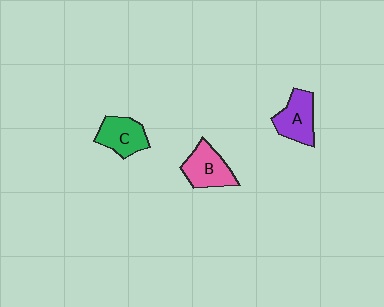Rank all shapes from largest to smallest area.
From largest to smallest: B (pink), A (purple), C (green).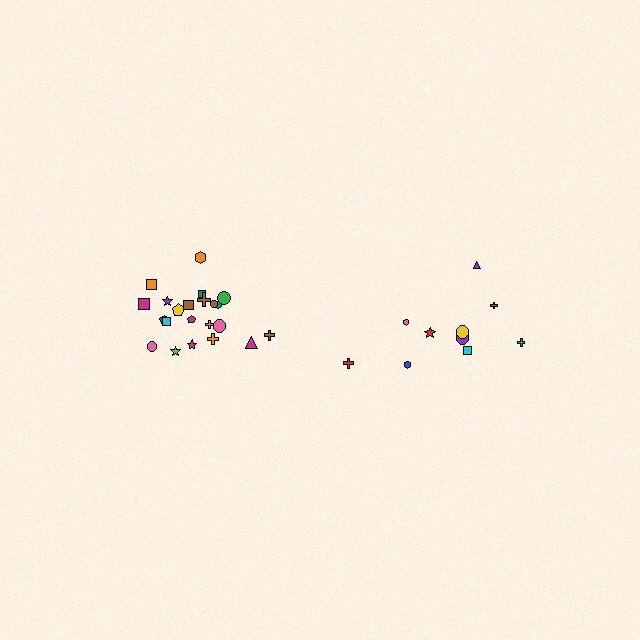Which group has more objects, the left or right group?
The left group.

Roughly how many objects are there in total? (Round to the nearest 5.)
Roughly 30 objects in total.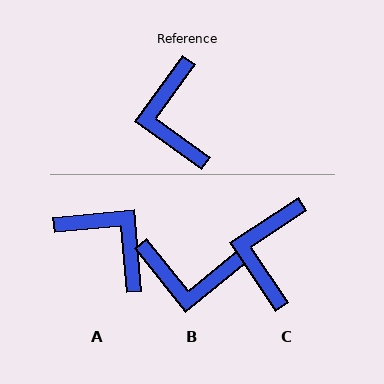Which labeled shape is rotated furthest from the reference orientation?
A, about 139 degrees away.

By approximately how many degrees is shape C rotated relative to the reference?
Approximately 21 degrees clockwise.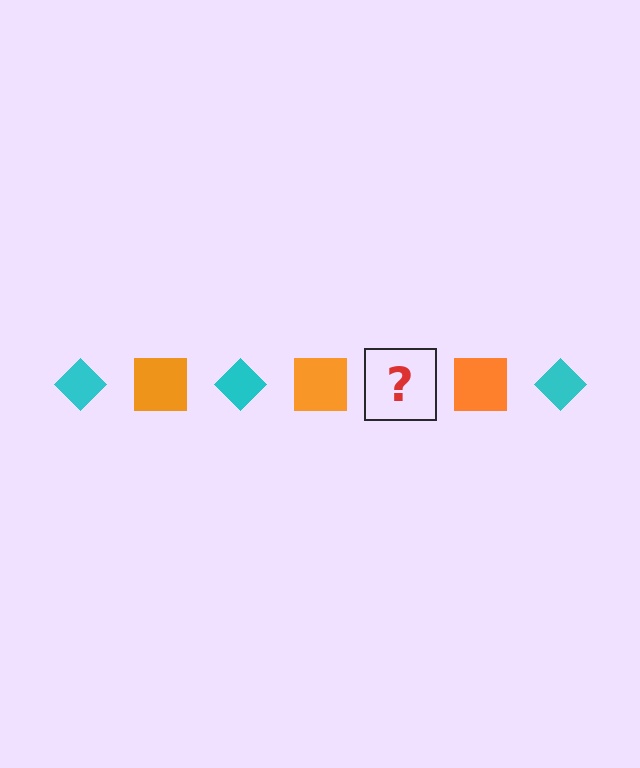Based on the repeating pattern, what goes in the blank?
The blank should be a cyan diamond.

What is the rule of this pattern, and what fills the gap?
The rule is that the pattern alternates between cyan diamond and orange square. The gap should be filled with a cyan diamond.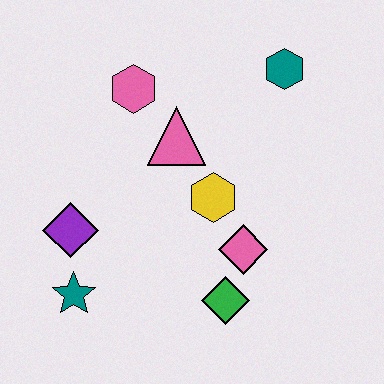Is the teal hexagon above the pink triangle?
Yes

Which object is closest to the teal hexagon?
The pink triangle is closest to the teal hexagon.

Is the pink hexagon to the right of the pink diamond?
No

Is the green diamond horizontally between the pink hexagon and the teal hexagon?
Yes